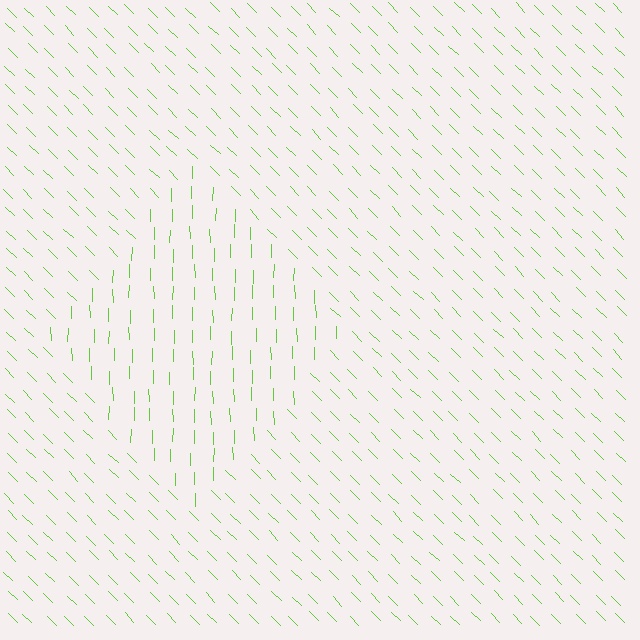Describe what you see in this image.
The image is filled with small lime line segments. A diamond region in the image has lines oriented differently from the surrounding lines, creating a visible texture boundary.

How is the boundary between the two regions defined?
The boundary is defined purely by a change in line orientation (approximately 45 degrees difference). All lines are the same color and thickness.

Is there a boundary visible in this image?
Yes, there is a texture boundary formed by a change in line orientation.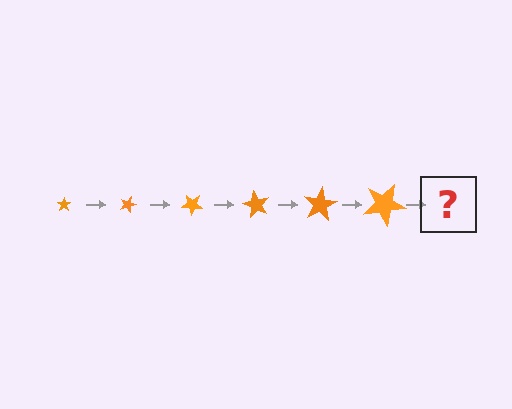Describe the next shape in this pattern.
It should be a star, larger than the previous one and rotated 120 degrees from the start.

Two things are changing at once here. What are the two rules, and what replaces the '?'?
The two rules are that the star grows larger each step and it rotates 20 degrees each step. The '?' should be a star, larger than the previous one and rotated 120 degrees from the start.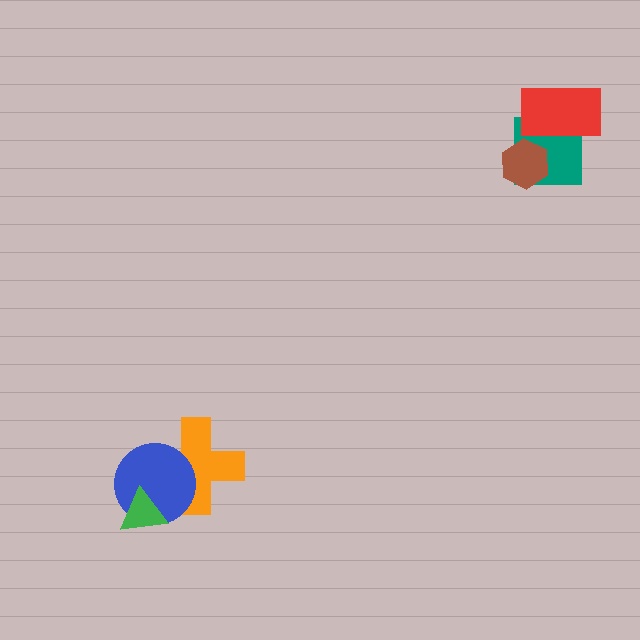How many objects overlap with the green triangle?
1 object overlaps with the green triangle.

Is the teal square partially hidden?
Yes, it is partially covered by another shape.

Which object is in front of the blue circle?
The green triangle is in front of the blue circle.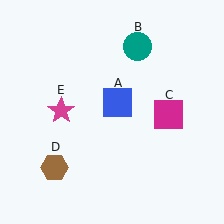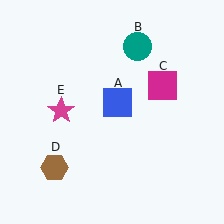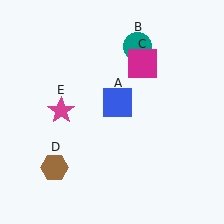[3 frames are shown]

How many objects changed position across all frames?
1 object changed position: magenta square (object C).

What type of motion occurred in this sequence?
The magenta square (object C) rotated counterclockwise around the center of the scene.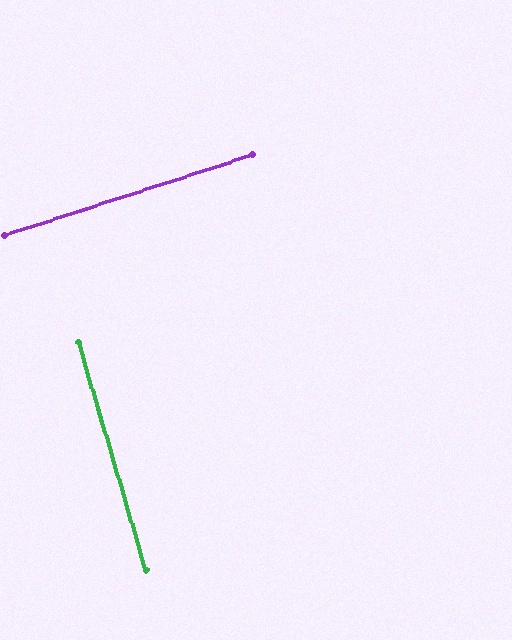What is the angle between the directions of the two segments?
Approximately 88 degrees.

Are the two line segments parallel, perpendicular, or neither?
Perpendicular — they meet at approximately 88°.